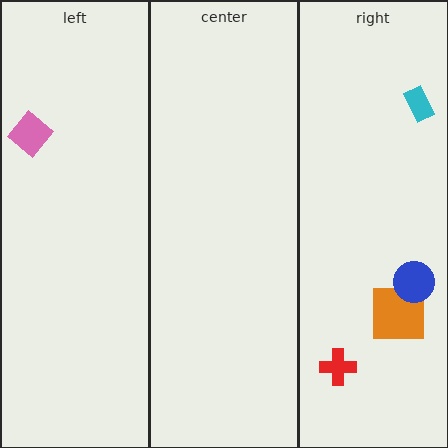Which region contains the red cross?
The right region.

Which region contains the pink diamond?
The left region.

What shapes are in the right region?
The red cross, the orange square, the cyan rectangle, the blue circle.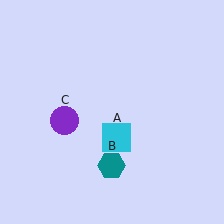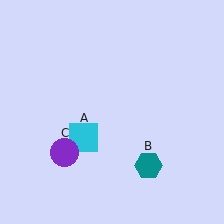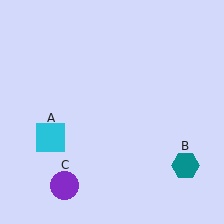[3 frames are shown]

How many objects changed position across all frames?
3 objects changed position: cyan square (object A), teal hexagon (object B), purple circle (object C).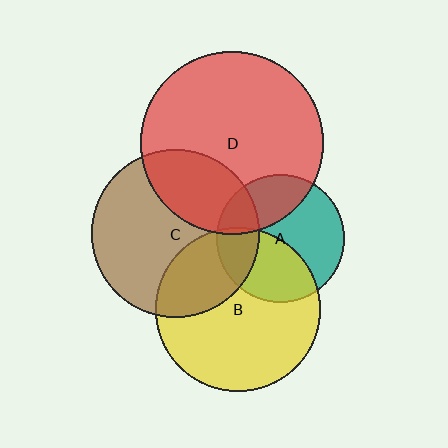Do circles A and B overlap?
Yes.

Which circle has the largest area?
Circle D (red).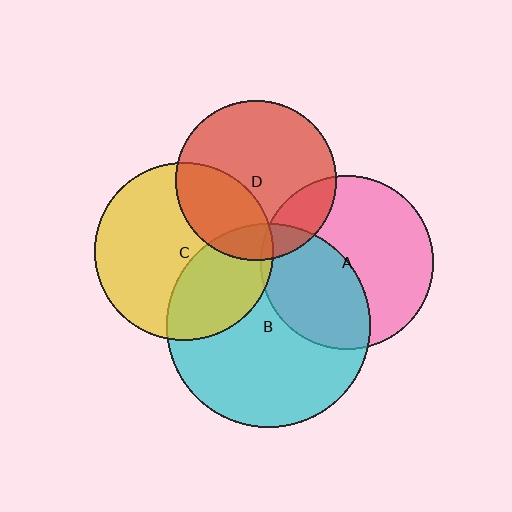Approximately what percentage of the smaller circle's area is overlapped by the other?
Approximately 30%.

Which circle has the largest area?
Circle B (cyan).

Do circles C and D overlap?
Yes.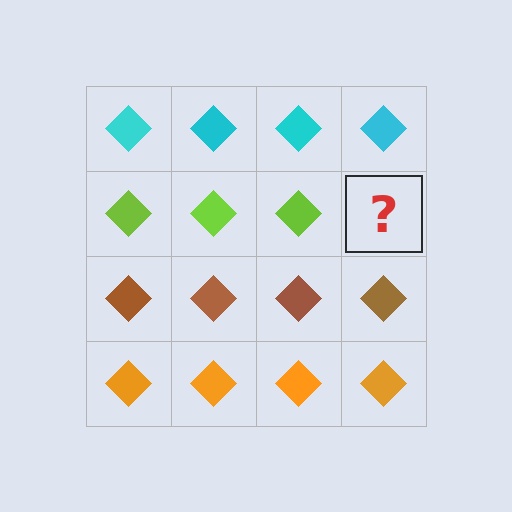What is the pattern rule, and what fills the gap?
The rule is that each row has a consistent color. The gap should be filled with a lime diamond.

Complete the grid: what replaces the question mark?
The question mark should be replaced with a lime diamond.